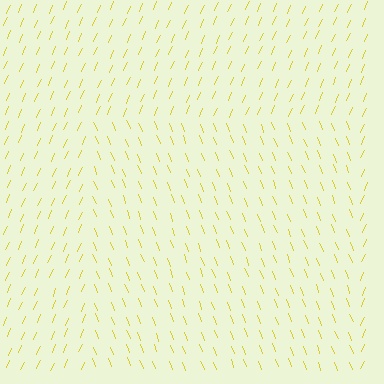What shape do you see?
I see a rectangle.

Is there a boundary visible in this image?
Yes, there is a texture boundary formed by a change in line orientation.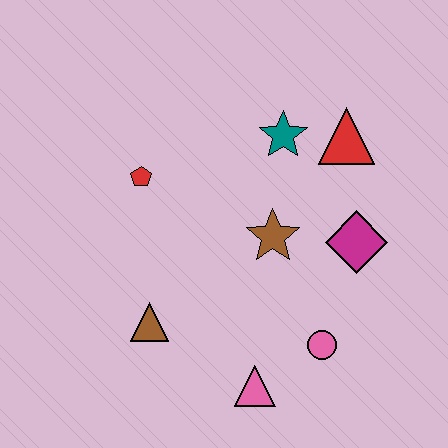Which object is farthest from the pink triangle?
The red triangle is farthest from the pink triangle.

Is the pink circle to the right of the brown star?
Yes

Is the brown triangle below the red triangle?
Yes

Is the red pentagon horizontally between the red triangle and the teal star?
No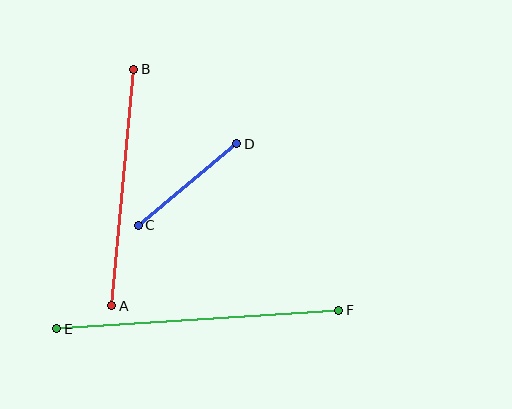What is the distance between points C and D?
The distance is approximately 128 pixels.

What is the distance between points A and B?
The distance is approximately 237 pixels.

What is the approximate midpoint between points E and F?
The midpoint is at approximately (198, 320) pixels.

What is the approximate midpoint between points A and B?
The midpoint is at approximately (123, 188) pixels.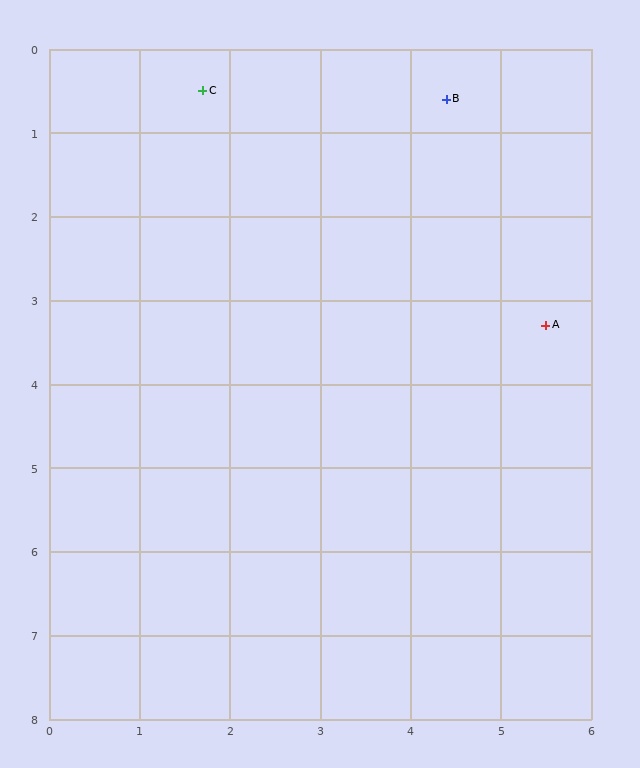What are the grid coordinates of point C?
Point C is at approximately (1.7, 0.5).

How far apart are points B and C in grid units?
Points B and C are about 2.7 grid units apart.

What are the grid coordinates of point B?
Point B is at approximately (4.4, 0.6).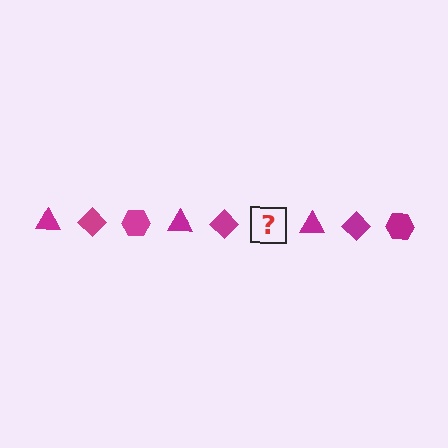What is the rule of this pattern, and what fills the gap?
The rule is that the pattern cycles through triangle, diamond, hexagon shapes in magenta. The gap should be filled with a magenta hexagon.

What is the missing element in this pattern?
The missing element is a magenta hexagon.